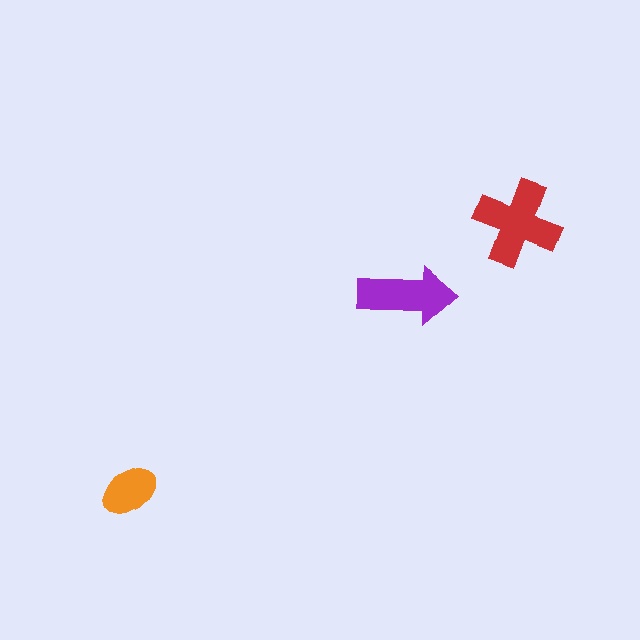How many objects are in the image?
There are 3 objects in the image.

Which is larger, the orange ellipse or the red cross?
The red cross.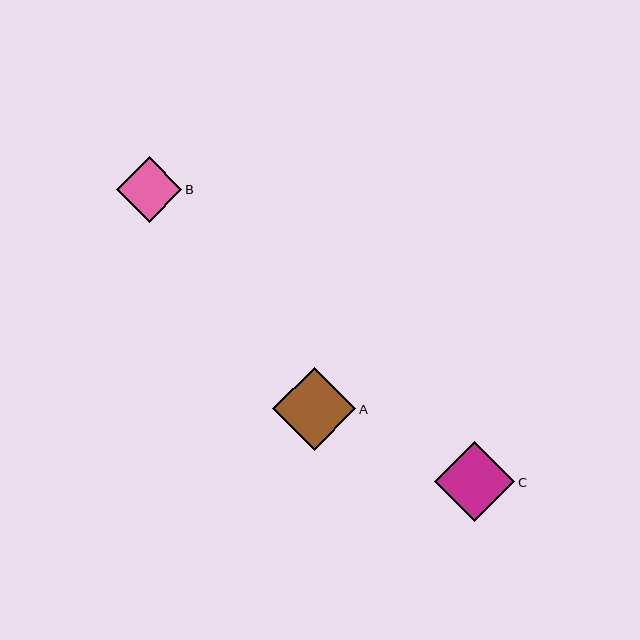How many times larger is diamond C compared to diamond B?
Diamond C is approximately 1.2 times the size of diamond B.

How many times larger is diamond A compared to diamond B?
Diamond A is approximately 1.3 times the size of diamond B.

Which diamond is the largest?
Diamond A is the largest with a size of approximately 83 pixels.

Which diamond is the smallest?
Diamond B is the smallest with a size of approximately 65 pixels.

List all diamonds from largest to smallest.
From largest to smallest: A, C, B.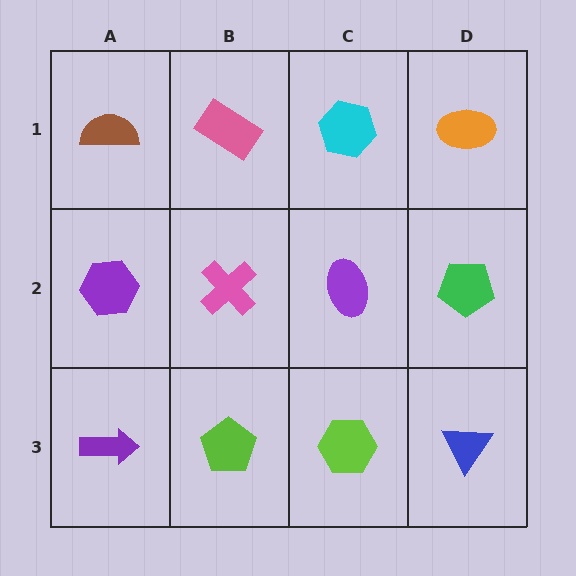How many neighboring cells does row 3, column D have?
2.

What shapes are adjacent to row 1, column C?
A purple ellipse (row 2, column C), a pink rectangle (row 1, column B), an orange ellipse (row 1, column D).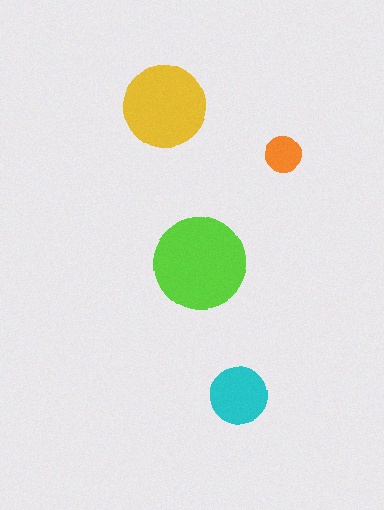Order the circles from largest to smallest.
the lime one, the yellow one, the cyan one, the orange one.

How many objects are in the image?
There are 4 objects in the image.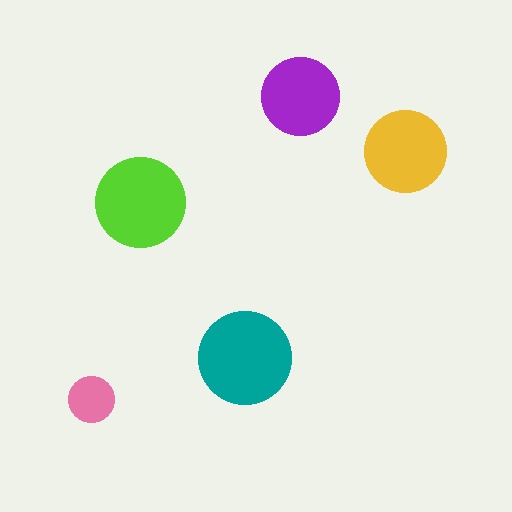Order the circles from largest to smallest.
the teal one, the lime one, the yellow one, the purple one, the pink one.